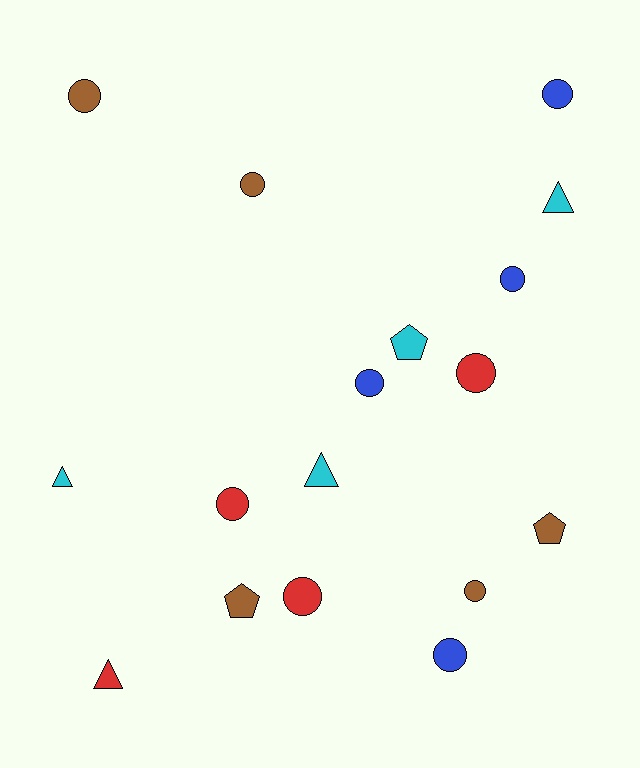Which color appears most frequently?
Brown, with 5 objects.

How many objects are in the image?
There are 17 objects.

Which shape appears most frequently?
Circle, with 10 objects.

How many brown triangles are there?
There are no brown triangles.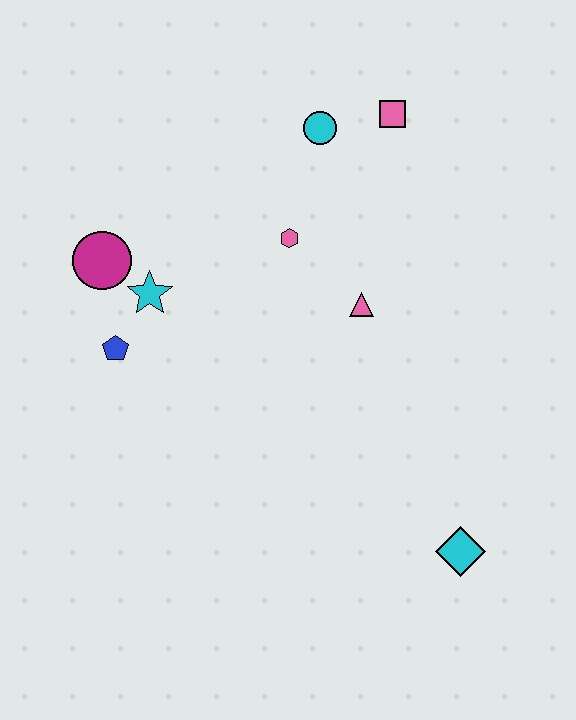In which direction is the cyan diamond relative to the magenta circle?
The cyan diamond is to the right of the magenta circle.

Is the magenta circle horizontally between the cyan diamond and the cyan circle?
No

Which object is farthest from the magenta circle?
The cyan diamond is farthest from the magenta circle.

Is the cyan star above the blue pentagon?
Yes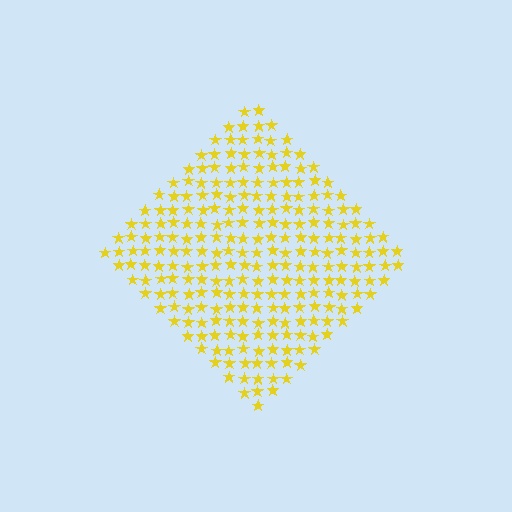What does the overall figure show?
The overall figure shows a diamond.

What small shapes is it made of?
It is made of small stars.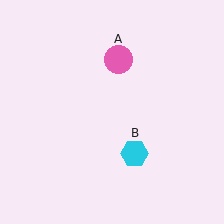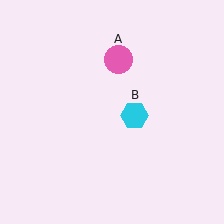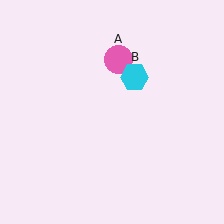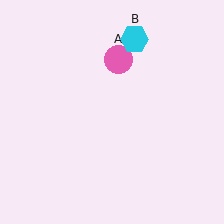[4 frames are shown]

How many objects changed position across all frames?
1 object changed position: cyan hexagon (object B).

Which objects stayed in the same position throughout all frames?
Pink circle (object A) remained stationary.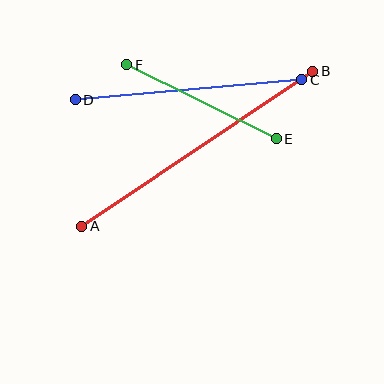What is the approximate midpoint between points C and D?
The midpoint is at approximately (189, 90) pixels.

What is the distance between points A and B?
The distance is approximately 278 pixels.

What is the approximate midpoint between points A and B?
The midpoint is at approximately (197, 149) pixels.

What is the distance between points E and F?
The distance is approximately 167 pixels.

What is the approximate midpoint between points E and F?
The midpoint is at approximately (202, 102) pixels.